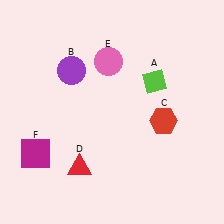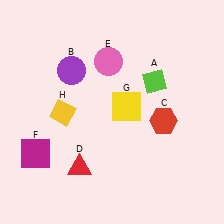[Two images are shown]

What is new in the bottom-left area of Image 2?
A yellow diamond (H) was added in the bottom-left area of Image 2.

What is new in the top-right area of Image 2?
A yellow square (G) was added in the top-right area of Image 2.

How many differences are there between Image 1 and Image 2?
There are 2 differences between the two images.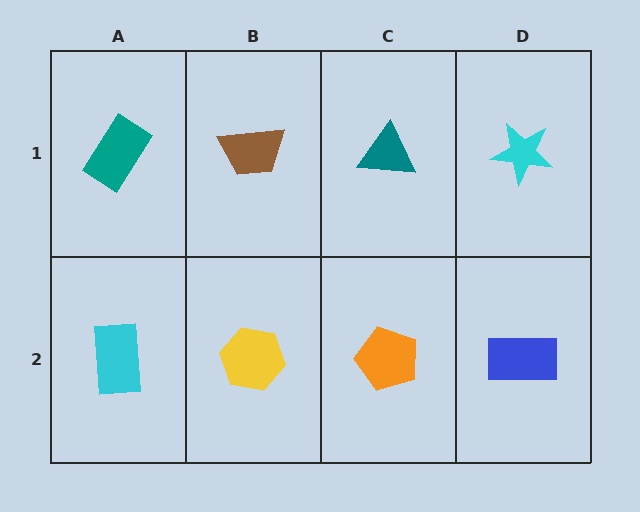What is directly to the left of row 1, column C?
A brown trapezoid.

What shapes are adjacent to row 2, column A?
A teal rectangle (row 1, column A), a yellow hexagon (row 2, column B).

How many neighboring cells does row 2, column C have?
3.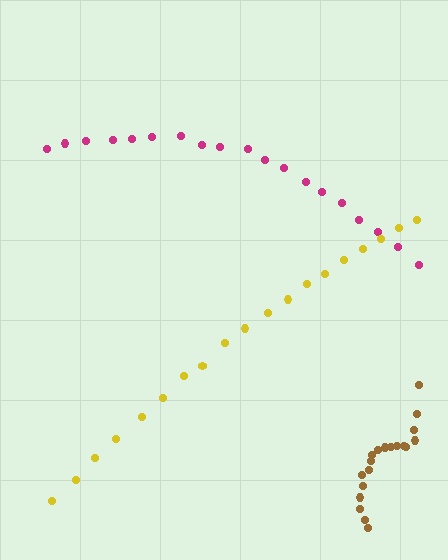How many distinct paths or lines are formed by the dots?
There are 3 distinct paths.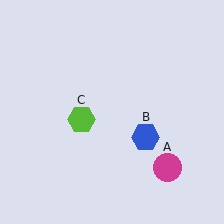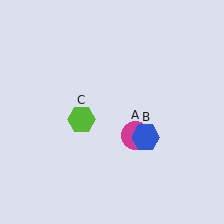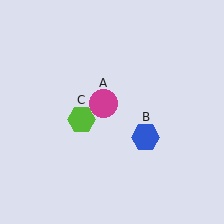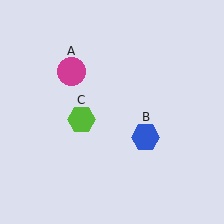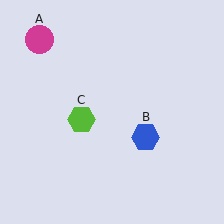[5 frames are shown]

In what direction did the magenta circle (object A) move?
The magenta circle (object A) moved up and to the left.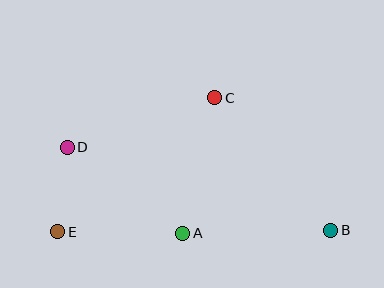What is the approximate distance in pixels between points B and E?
The distance between B and E is approximately 273 pixels.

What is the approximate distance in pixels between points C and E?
The distance between C and E is approximately 206 pixels.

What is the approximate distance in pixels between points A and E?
The distance between A and E is approximately 125 pixels.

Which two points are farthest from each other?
Points B and D are farthest from each other.